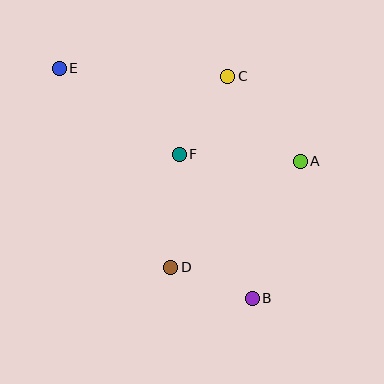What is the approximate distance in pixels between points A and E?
The distance between A and E is approximately 259 pixels.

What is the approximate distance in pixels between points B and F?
The distance between B and F is approximately 161 pixels.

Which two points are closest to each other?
Points B and D are closest to each other.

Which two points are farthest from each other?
Points B and E are farthest from each other.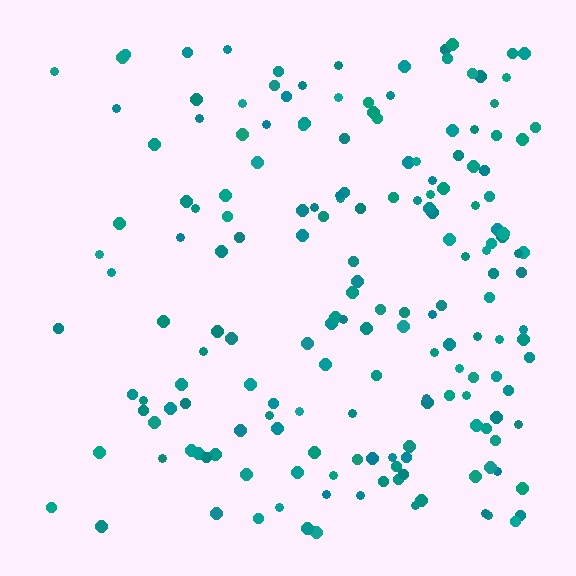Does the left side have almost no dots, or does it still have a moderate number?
Still a moderate number, just noticeably fewer than the right.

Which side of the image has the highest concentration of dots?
The right.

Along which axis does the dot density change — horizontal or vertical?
Horizontal.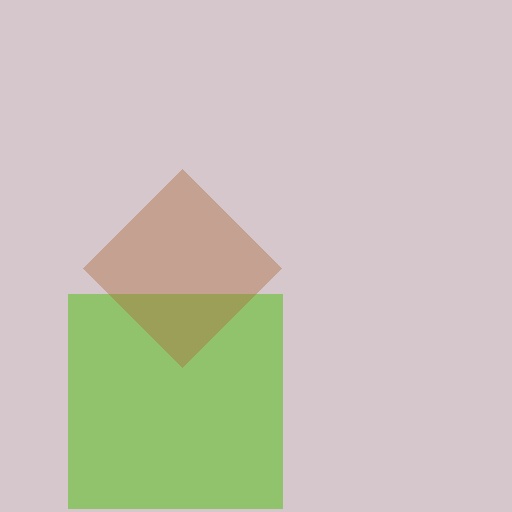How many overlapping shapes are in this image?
There are 2 overlapping shapes in the image.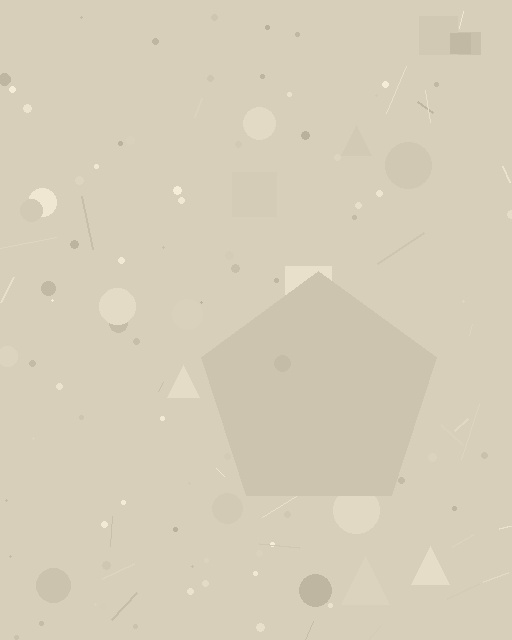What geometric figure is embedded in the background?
A pentagon is embedded in the background.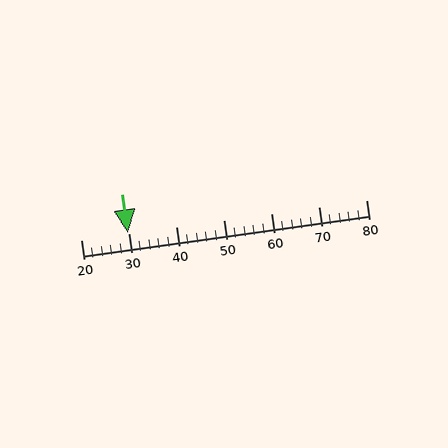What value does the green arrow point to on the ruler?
The green arrow points to approximately 30.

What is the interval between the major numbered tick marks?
The major tick marks are spaced 10 units apart.